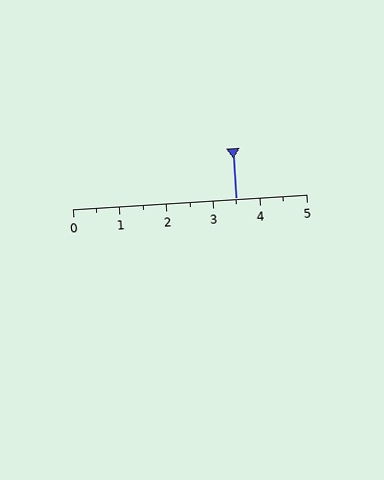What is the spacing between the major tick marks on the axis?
The major ticks are spaced 1 apart.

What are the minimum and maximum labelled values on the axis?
The axis runs from 0 to 5.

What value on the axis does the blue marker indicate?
The marker indicates approximately 3.5.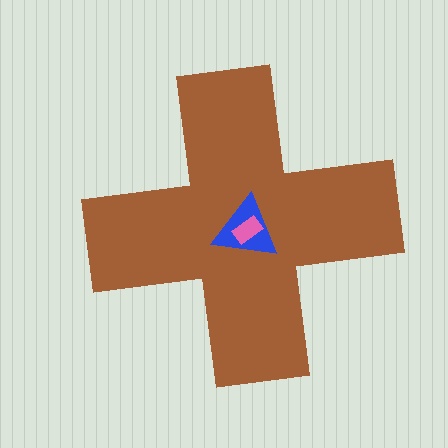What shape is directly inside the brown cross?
The blue triangle.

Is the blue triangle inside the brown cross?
Yes.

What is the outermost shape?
The brown cross.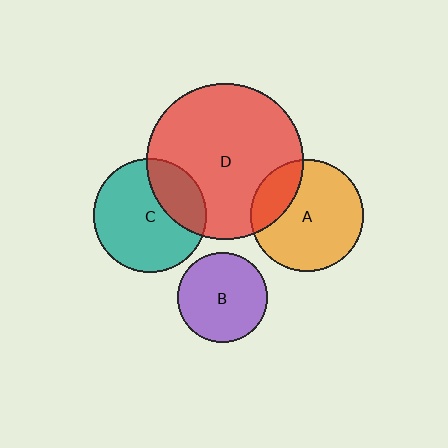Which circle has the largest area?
Circle D (red).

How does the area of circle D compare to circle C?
Approximately 1.9 times.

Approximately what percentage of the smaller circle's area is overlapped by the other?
Approximately 30%.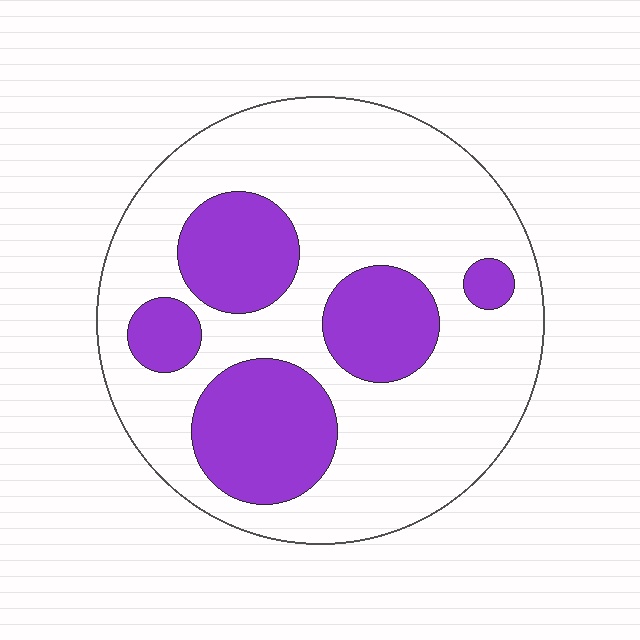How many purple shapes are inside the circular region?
5.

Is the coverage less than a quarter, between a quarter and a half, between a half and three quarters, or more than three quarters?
Between a quarter and a half.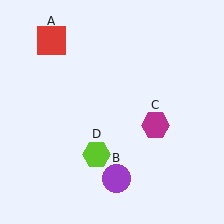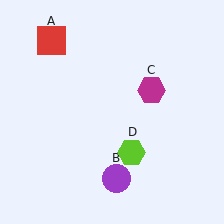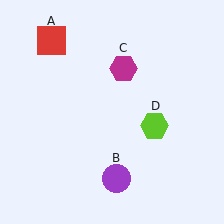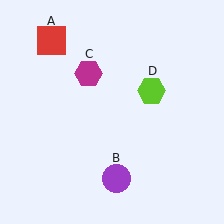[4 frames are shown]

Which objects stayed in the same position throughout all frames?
Red square (object A) and purple circle (object B) remained stationary.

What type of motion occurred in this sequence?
The magenta hexagon (object C), lime hexagon (object D) rotated counterclockwise around the center of the scene.